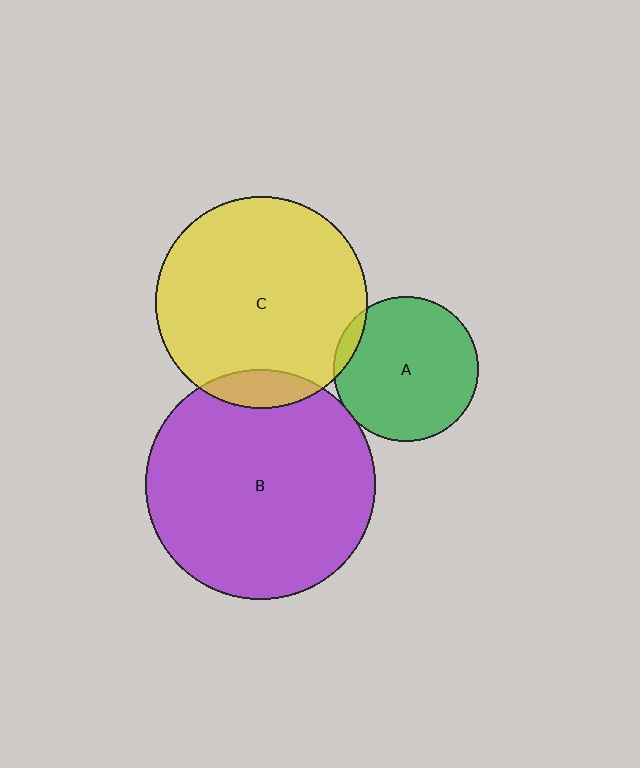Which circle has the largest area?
Circle B (purple).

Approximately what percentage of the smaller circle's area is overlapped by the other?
Approximately 5%.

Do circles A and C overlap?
Yes.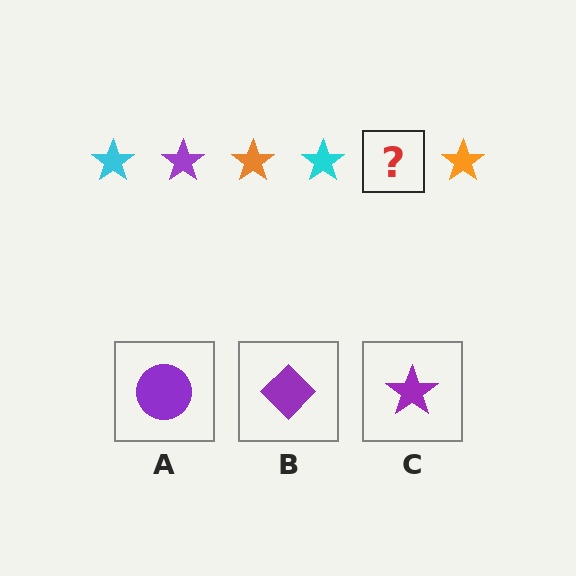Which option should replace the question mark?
Option C.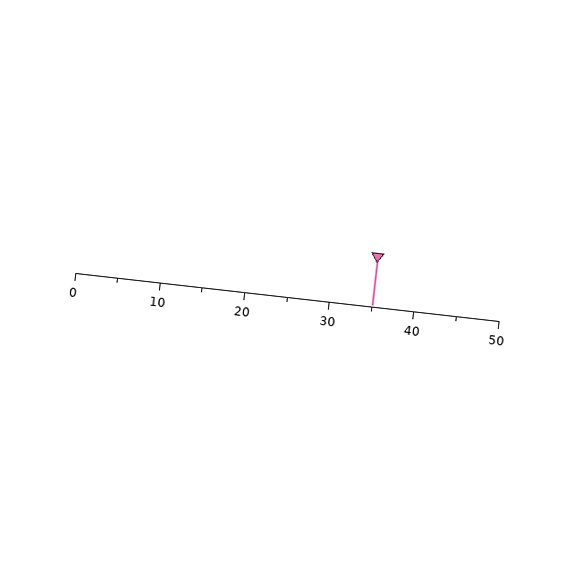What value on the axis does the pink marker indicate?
The marker indicates approximately 35.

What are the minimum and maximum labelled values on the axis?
The axis runs from 0 to 50.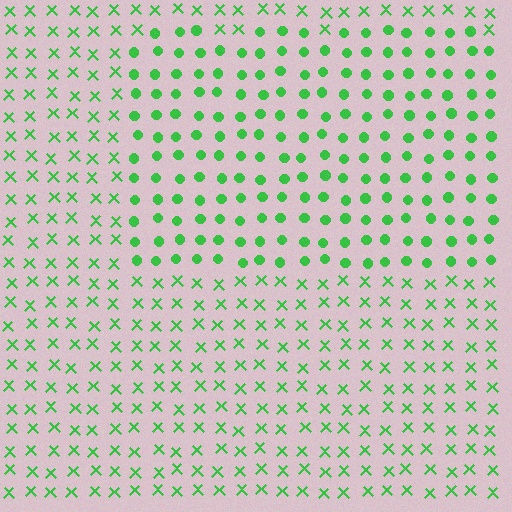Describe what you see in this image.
The image is filled with small green elements arranged in a uniform grid. A rectangle-shaped region contains circles, while the surrounding area contains X marks. The boundary is defined purely by the change in element shape.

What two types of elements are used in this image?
The image uses circles inside the rectangle region and X marks outside it.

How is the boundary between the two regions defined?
The boundary is defined by a change in element shape: circles inside vs. X marks outside. All elements share the same color and spacing.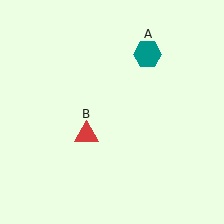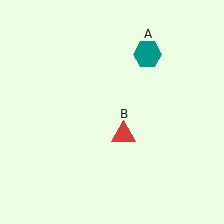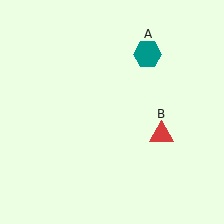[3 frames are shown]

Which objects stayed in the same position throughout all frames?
Teal hexagon (object A) remained stationary.